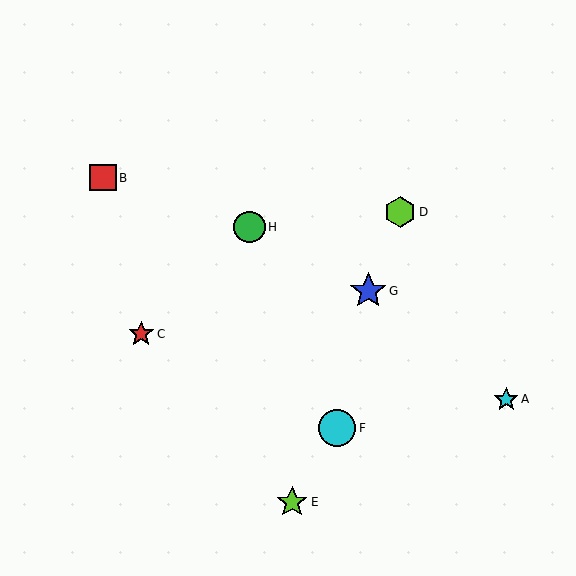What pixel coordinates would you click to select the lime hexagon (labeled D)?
Click at (400, 212) to select the lime hexagon D.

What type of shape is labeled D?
Shape D is a lime hexagon.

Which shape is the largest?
The cyan circle (labeled F) is the largest.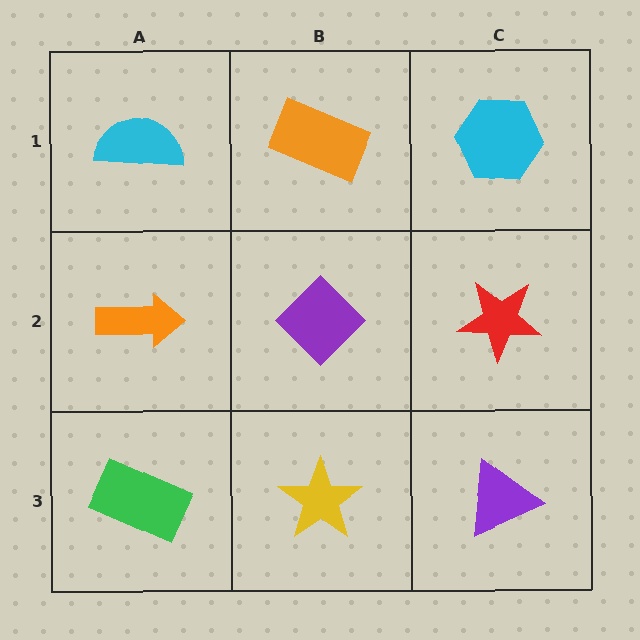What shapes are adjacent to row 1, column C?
A red star (row 2, column C), an orange rectangle (row 1, column B).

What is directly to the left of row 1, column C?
An orange rectangle.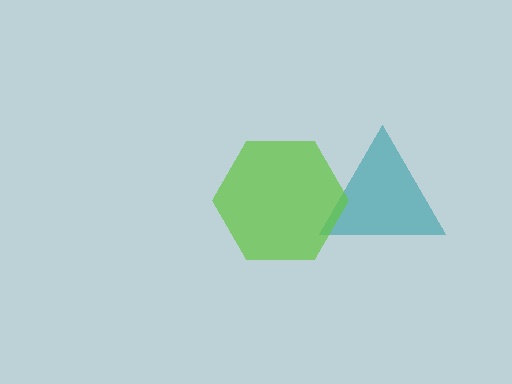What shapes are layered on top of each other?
The layered shapes are: a teal triangle, a lime hexagon.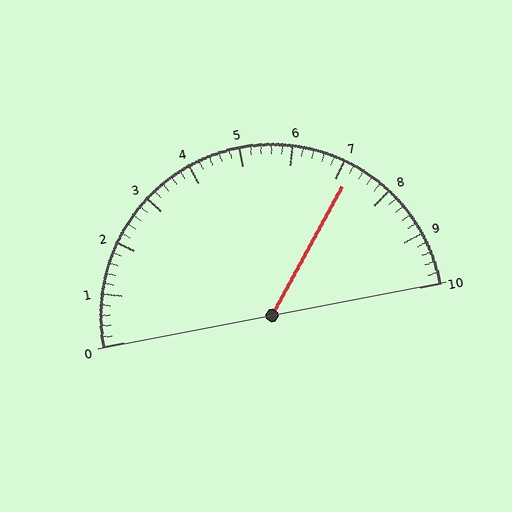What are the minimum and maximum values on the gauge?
The gauge ranges from 0 to 10.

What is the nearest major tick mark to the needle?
The nearest major tick mark is 7.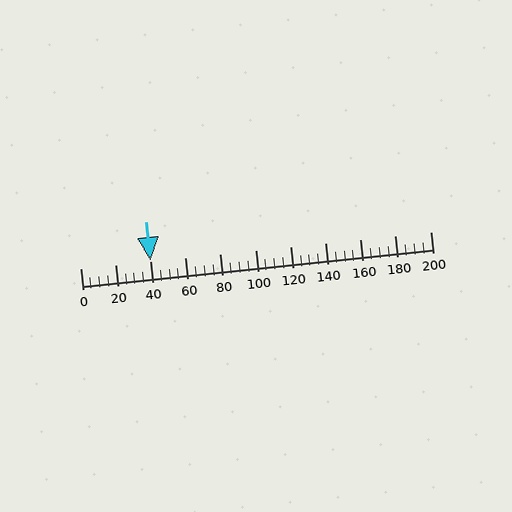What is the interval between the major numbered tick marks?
The major tick marks are spaced 20 units apart.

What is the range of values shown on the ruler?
The ruler shows values from 0 to 200.